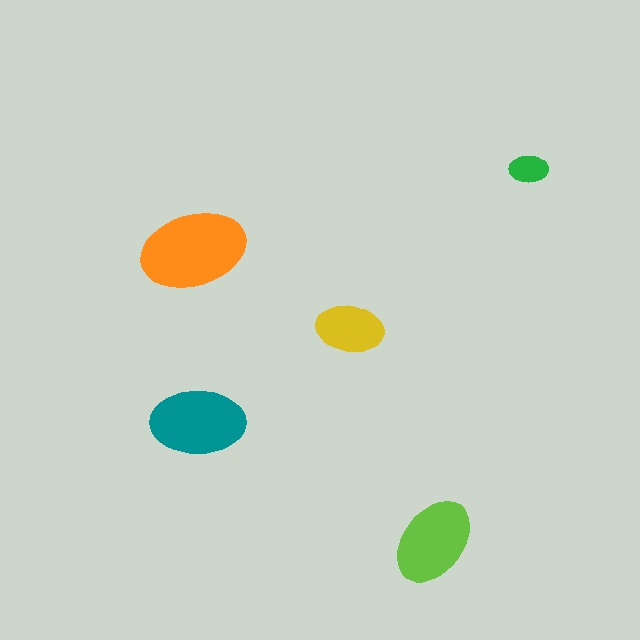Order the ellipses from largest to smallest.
the orange one, the teal one, the lime one, the yellow one, the green one.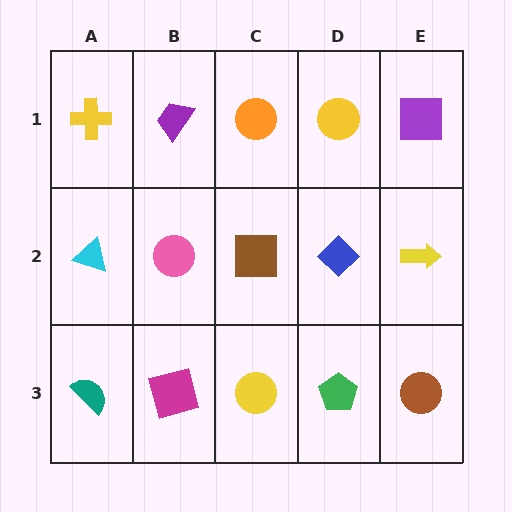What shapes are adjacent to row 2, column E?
A purple square (row 1, column E), a brown circle (row 3, column E), a blue diamond (row 2, column D).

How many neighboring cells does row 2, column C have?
4.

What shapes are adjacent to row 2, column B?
A purple trapezoid (row 1, column B), a magenta square (row 3, column B), a cyan triangle (row 2, column A), a brown square (row 2, column C).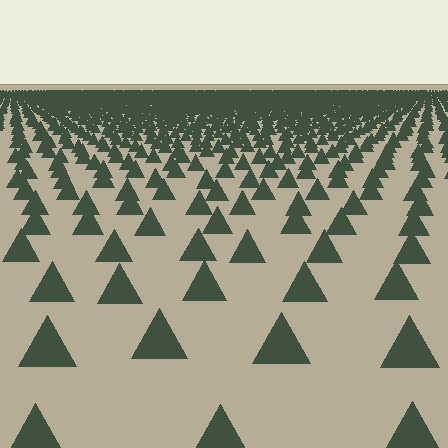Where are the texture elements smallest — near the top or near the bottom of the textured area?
Near the top.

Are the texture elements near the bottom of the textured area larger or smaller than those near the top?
Larger. Near the bottom, elements are closer to the viewer and appear at a bigger on-screen size.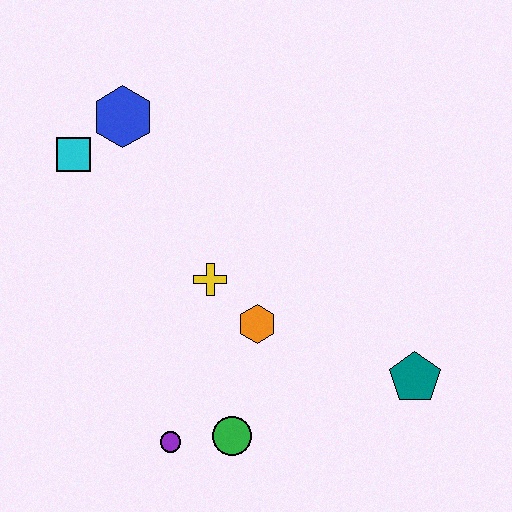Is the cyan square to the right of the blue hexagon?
No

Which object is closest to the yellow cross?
The orange hexagon is closest to the yellow cross.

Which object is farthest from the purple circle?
The blue hexagon is farthest from the purple circle.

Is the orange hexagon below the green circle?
No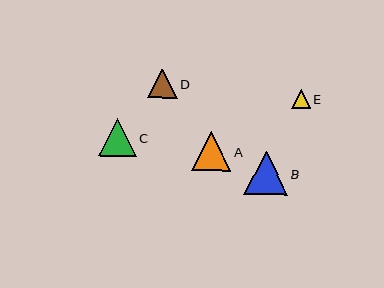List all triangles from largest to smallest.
From largest to smallest: B, A, C, D, E.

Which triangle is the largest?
Triangle B is the largest with a size of approximately 43 pixels.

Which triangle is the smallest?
Triangle E is the smallest with a size of approximately 19 pixels.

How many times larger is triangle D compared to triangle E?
Triangle D is approximately 1.5 times the size of triangle E.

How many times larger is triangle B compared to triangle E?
Triangle B is approximately 2.3 times the size of triangle E.